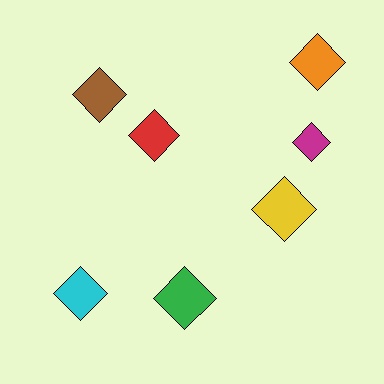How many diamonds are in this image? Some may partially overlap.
There are 7 diamonds.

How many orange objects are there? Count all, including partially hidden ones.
There is 1 orange object.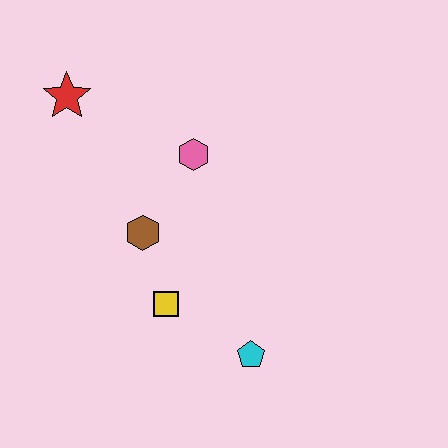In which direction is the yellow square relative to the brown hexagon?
The yellow square is below the brown hexagon.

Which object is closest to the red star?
The pink hexagon is closest to the red star.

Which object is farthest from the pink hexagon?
The cyan pentagon is farthest from the pink hexagon.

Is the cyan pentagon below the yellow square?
Yes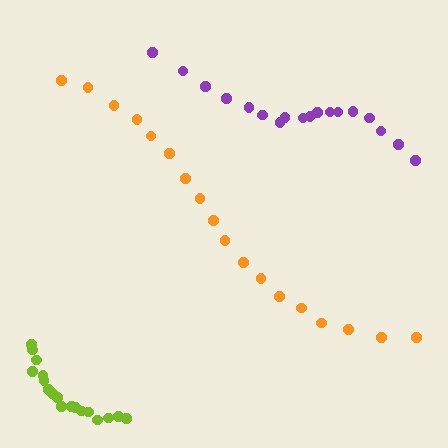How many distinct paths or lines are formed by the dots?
There are 3 distinct paths.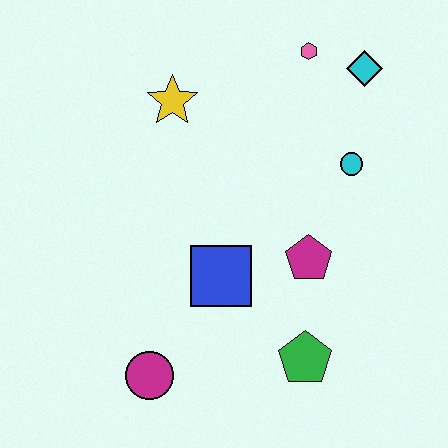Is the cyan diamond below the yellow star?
No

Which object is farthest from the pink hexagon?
The magenta circle is farthest from the pink hexagon.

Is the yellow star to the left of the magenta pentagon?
Yes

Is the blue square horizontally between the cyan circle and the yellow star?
Yes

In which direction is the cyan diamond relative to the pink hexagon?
The cyan diamond is to the right of the pink hexagon.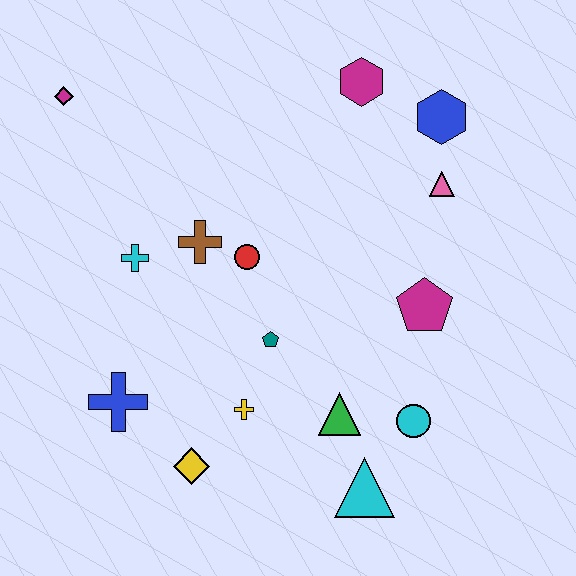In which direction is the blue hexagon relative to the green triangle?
The blue hexagon is above the green triangle.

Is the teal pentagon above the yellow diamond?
Yes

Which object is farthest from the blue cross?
The blue hexagon is farthest from the blue cross.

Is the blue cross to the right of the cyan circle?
No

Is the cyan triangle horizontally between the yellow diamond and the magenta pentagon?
Yes